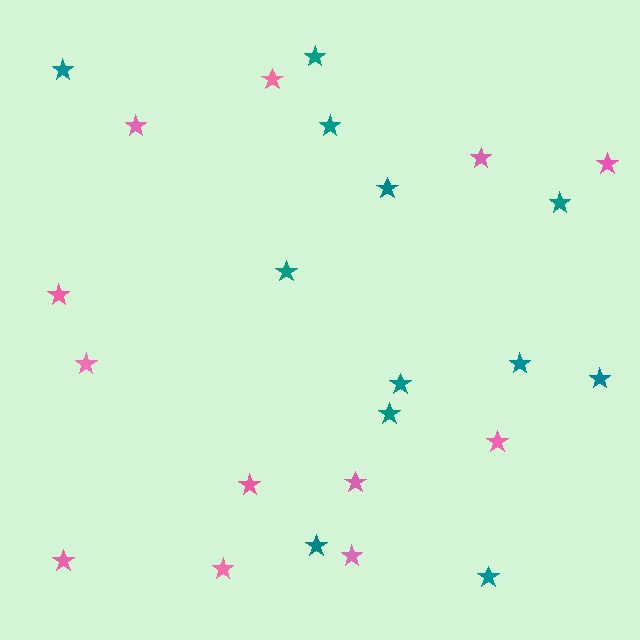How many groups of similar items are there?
There are 2 groups: one group of pink stars (12) and one group of teal stars (12).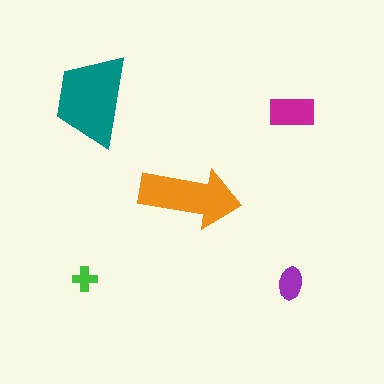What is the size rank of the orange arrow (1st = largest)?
2nd.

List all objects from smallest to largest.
The green cross, the purple ellipse, the magenta rectangle, the orange arrow, the teal trapezoid.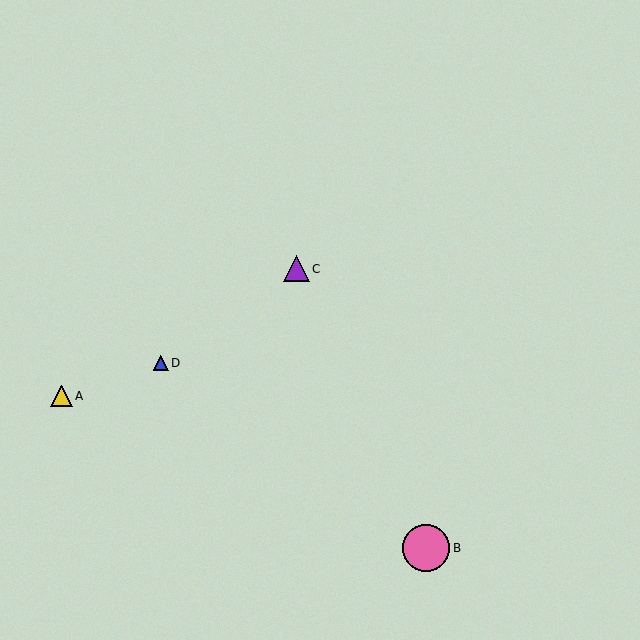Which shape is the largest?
The pink circle (labeled B) is the largest.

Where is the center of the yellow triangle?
The center of the yellow triangle is at (61, 396).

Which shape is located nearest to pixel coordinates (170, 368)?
The blue triangle (labeled D) at (161, 363) is nearest to that location.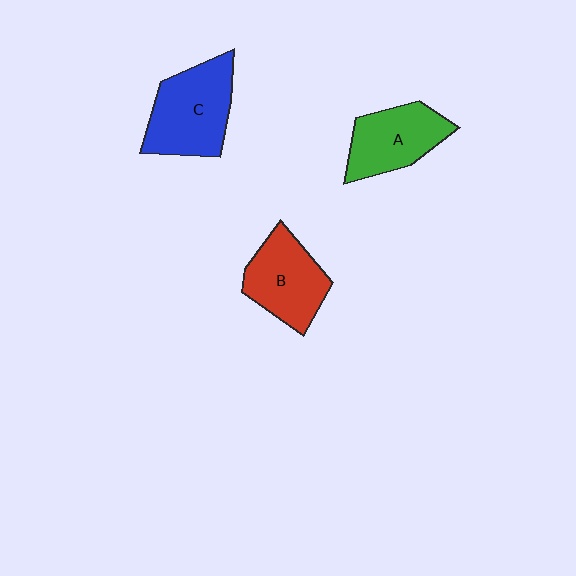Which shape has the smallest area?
Shape A (green).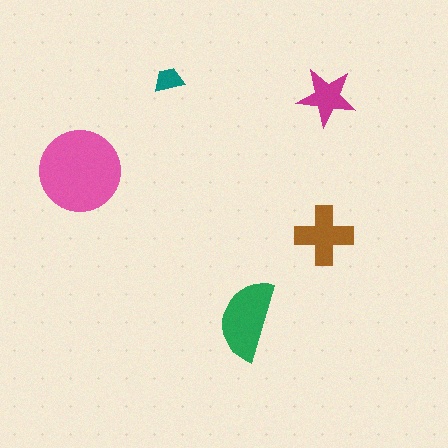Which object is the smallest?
The teal trapezoid.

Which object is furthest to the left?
The pink circle is leftmost.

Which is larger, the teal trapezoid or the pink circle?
The pink circle.